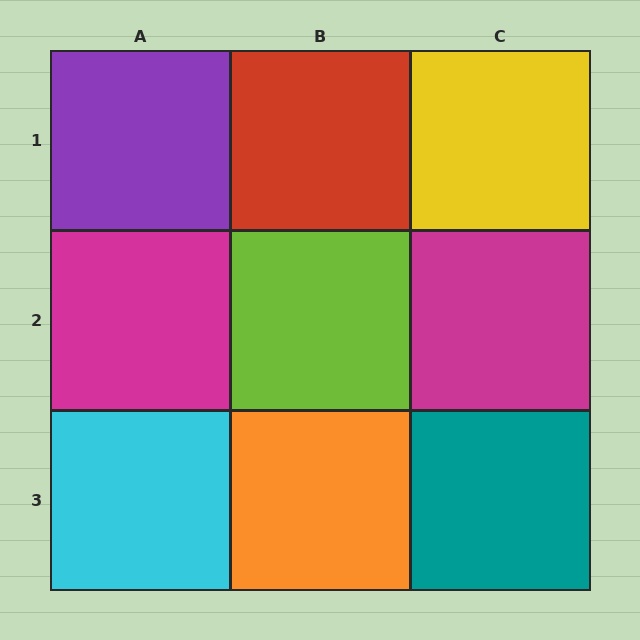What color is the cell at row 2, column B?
Lime.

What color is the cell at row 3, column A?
Cyan.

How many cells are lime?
1 cell is lime.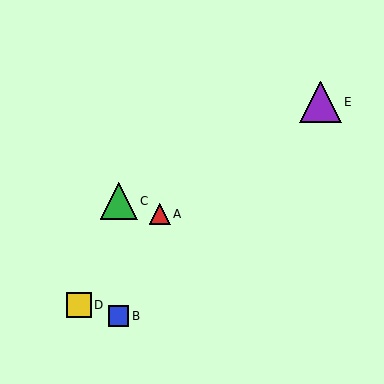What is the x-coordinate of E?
Object E is at x≈320.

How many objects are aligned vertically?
2 objects (B, C) are aligned vertically.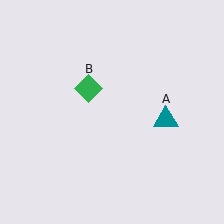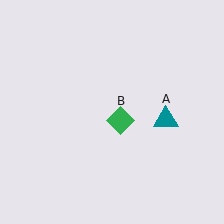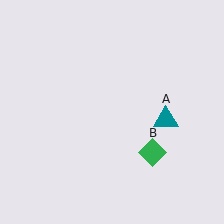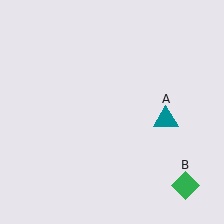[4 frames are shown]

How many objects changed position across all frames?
1 object changed position: green diamond (object B).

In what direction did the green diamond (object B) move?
The green diamond (object B) moved down and to the right.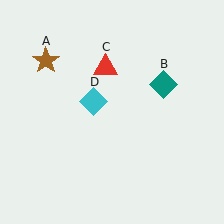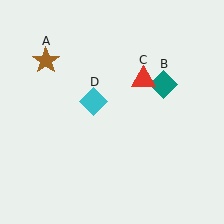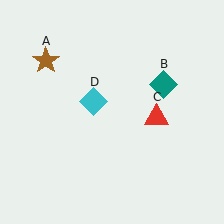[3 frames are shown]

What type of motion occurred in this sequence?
The red triangle (object C) rotated clockwise around the center of the scene.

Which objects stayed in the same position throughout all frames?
Brown star (object A) and teal diamond (object B) and cyan diamond (object D) remained stationary.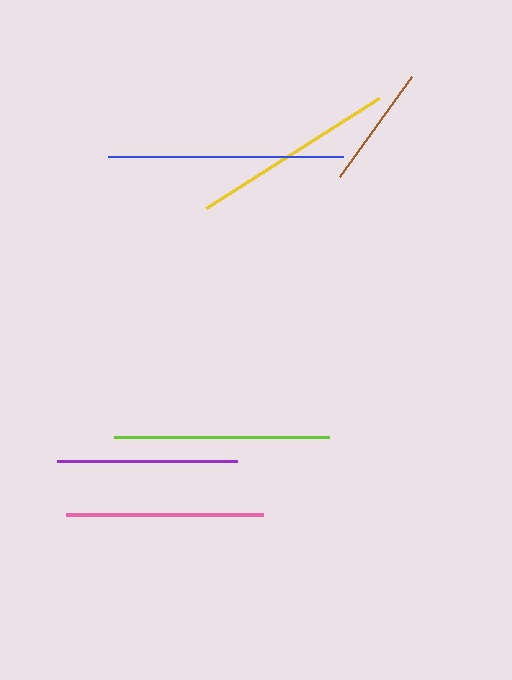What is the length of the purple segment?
The purple segment is approximately 180 pixels long.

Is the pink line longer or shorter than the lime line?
The lime line is longer than the pink line.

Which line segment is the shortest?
The brown line is the shortest at approximately 122 pixels.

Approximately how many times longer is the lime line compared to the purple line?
The lime line is approximately 1.2 times the length of the purple line.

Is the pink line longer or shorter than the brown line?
The pink line is longer than the brown line.